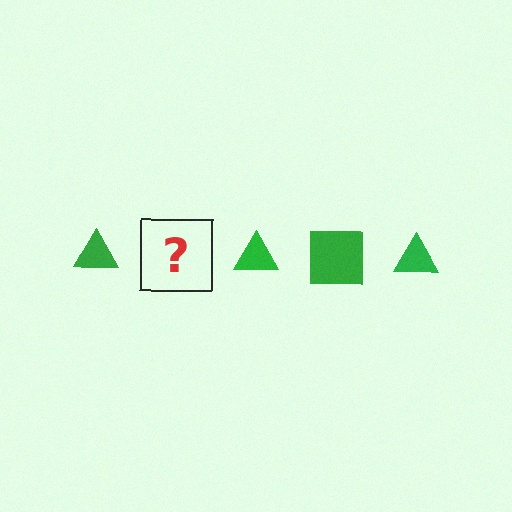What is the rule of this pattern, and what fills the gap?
The rule is that the pattern cycles through triangle, square shapes in green. The gap should be filled with a green square.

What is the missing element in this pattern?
The missing element is a green square.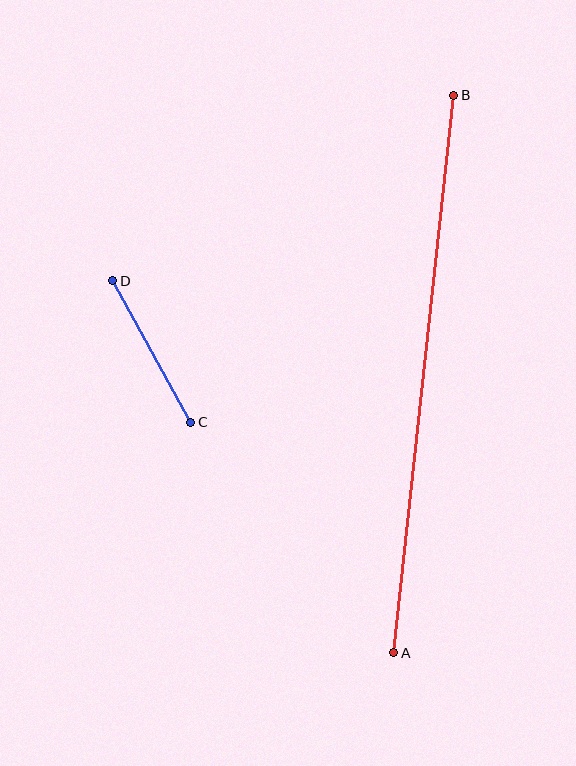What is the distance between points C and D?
The distance is approximately 161 pixels.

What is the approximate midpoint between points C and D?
The midpoint is at approximately (152, 352) pixels.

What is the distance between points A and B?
The distance is approximately 561 pixels.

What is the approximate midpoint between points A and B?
The midpoint is at approximately (424, 374) pixels.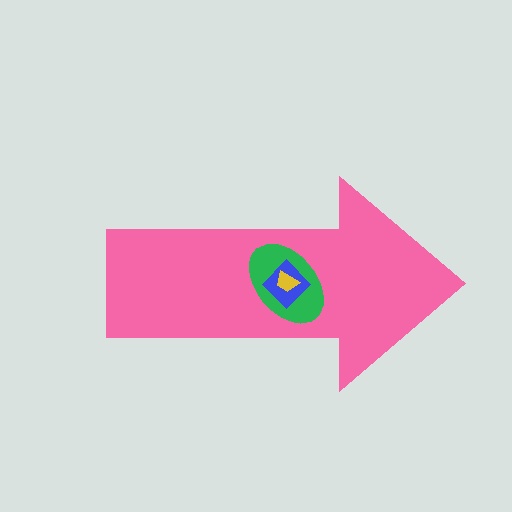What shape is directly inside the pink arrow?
The green ellipse.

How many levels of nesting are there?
4.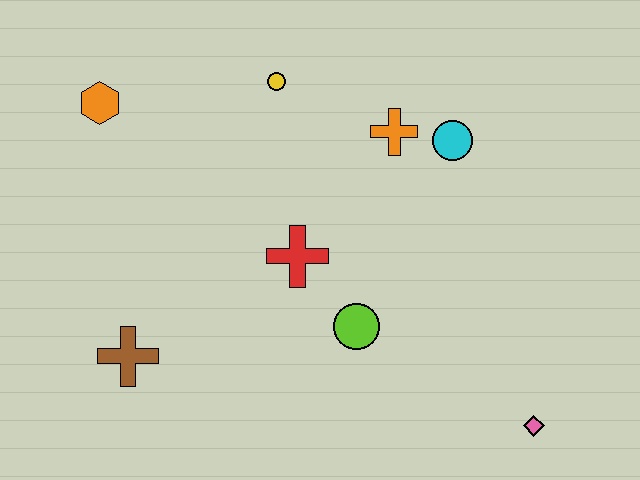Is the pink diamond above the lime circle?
No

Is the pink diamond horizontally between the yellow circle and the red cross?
No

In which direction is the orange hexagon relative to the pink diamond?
The orange hexagon is to the left of the pink diamond.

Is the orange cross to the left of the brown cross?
No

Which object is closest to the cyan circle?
The orange cross is closest to the cyan circle.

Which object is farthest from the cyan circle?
The brown cross is farthest from the cyan circle.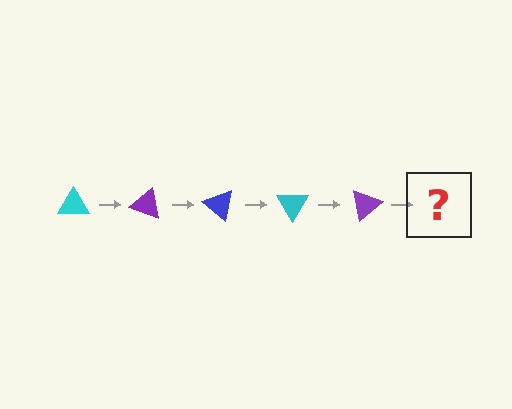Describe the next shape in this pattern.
It should be a blue triangle, rotated 100 degrees from the start.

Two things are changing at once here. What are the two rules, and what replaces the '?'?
The two rules are that it rotates 20 degrees each step and the color cycles through cyan, purple, and blue. The '?' should be a blue triangle, rotated 100 degrees from the start.